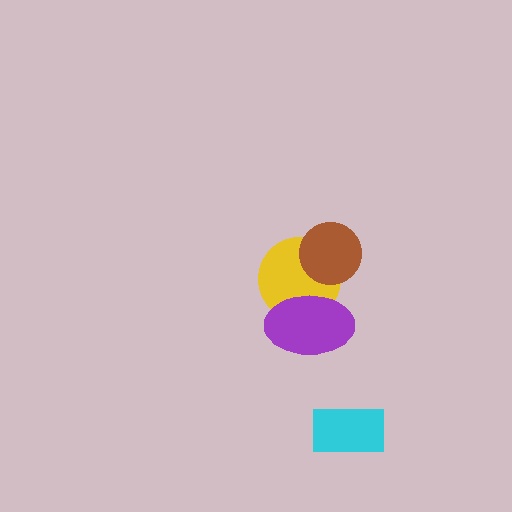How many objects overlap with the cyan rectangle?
0 objects overlap with the cyan rectangle.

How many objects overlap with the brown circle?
1 object overlaps with the brown circle.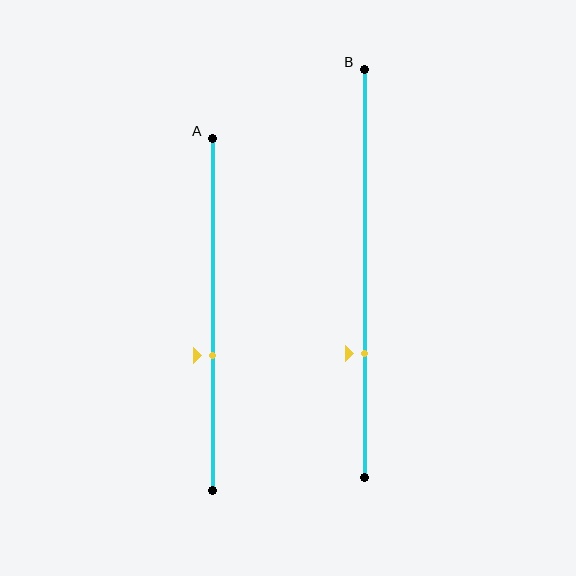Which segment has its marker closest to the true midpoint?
Segment A has its marker closest to the true midpoint.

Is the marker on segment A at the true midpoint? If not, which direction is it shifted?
No, the marker on segment A is shifted downward by about 12% of the segment length.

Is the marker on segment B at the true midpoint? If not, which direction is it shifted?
No, the marker on segment B is shifted downward by about 20% of the segment length.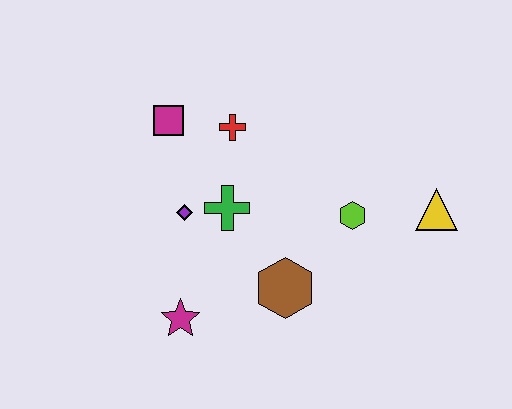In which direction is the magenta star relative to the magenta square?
The magenta star is below the magenta square.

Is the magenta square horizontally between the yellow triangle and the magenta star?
No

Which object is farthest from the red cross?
The yellow triangle is farthest from the red cross.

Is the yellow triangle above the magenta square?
No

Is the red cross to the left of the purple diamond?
No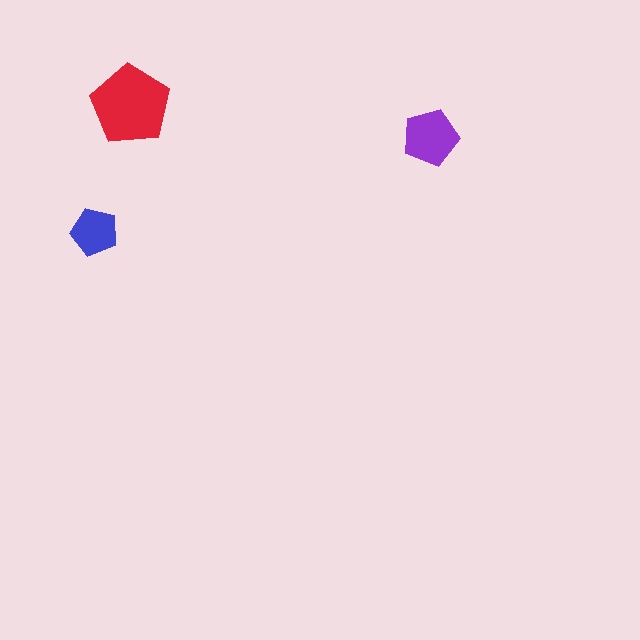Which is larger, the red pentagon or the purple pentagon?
The red one.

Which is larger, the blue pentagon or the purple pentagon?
The purple one.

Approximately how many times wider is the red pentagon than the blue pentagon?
About 1.5 times wider.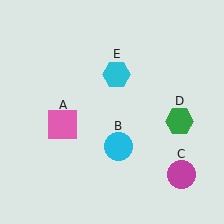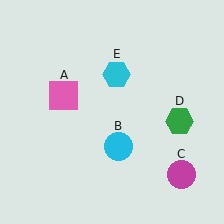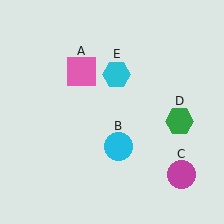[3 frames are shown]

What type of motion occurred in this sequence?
The pink square (object A) rotated clockwise around the center of the scene.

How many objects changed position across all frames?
1 object changed position: pink square (object A).